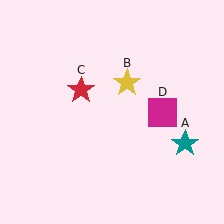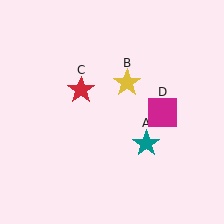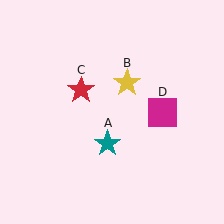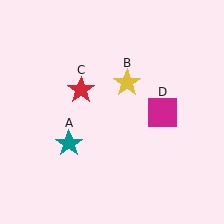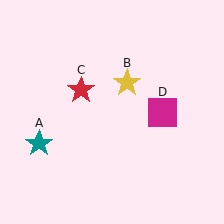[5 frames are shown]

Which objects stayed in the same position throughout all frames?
Yellow star (object B) and red star (object C) and magenta square (object D) remained stationary.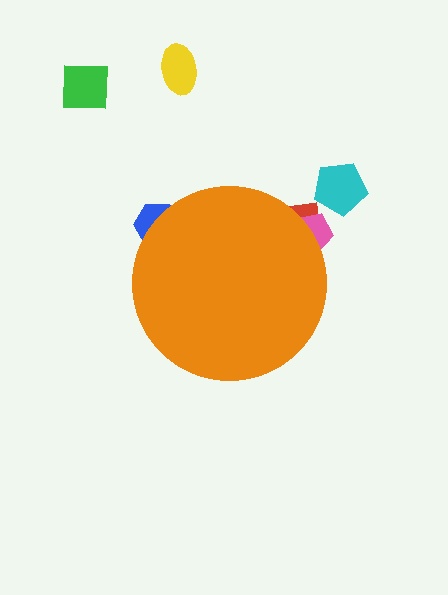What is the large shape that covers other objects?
An orange circle.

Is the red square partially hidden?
Yes, the red square is partially hidden behind the orange circle.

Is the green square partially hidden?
No, the green square is fully visible.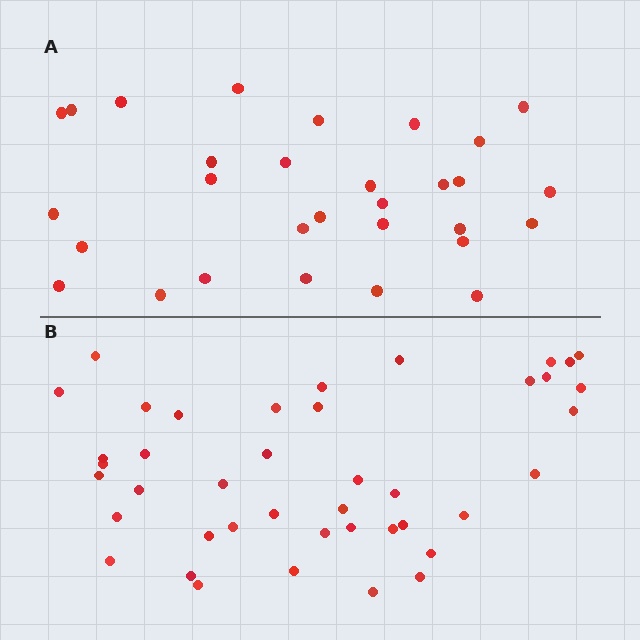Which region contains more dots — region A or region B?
Region B (the bottom region) has more dots.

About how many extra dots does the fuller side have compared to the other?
Region B has roughly 12 or so more dots than region A.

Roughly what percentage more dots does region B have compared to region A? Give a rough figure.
About 40% more.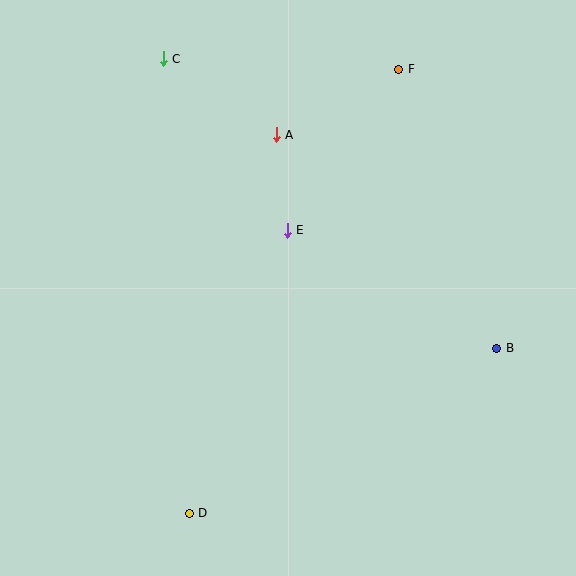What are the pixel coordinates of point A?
Point A is at (276, 135).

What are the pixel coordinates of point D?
Point D is at (189, 513).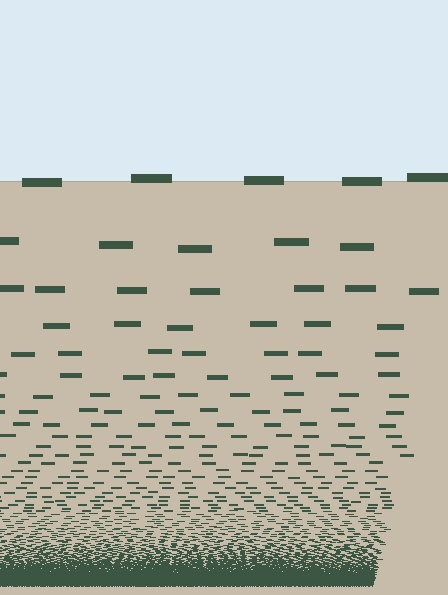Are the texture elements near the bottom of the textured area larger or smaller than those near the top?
Smaller. The gradient is inverted — elements near the bottom are smaller and denser.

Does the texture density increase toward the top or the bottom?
Density increases toward the bottom.